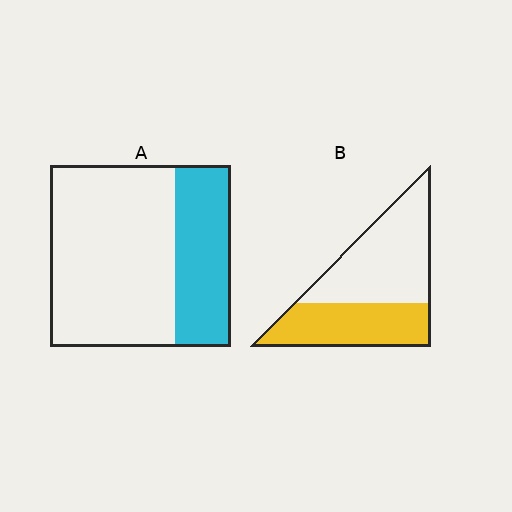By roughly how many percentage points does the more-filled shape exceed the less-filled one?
By roughly 10 percentage points (B over A).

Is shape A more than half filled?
No.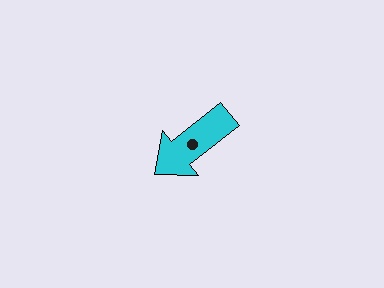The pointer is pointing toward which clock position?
Roughly 8 o'clock.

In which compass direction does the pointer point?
Southwest.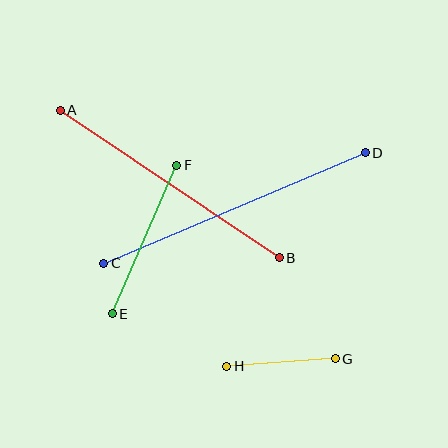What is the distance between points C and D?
The distance is approximately 284 pixels.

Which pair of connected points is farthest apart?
Points C and D are farthest apart.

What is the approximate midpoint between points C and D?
The midpoint is at approximately (235, 208) pixels.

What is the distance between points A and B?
The distance is approximately 264 pixels.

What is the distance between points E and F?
The distance is approximately 162 pixels.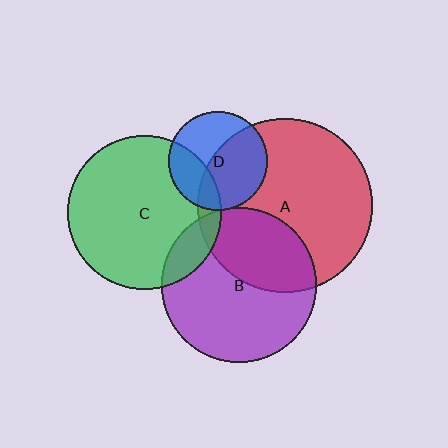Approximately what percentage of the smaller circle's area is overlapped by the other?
Approximately 5%.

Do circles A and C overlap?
Yes.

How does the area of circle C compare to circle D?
Approximately 2.5 times.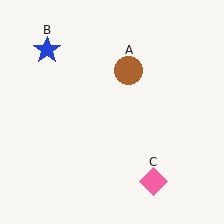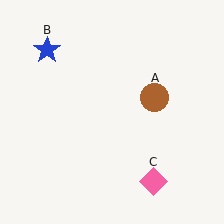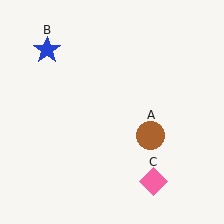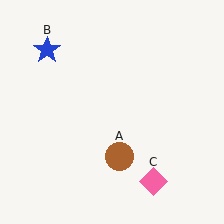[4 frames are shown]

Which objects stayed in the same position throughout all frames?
Blue star (object B) and pink diamond (object C) remained stationary.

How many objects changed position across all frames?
1 object changed position: brown circle (object A).